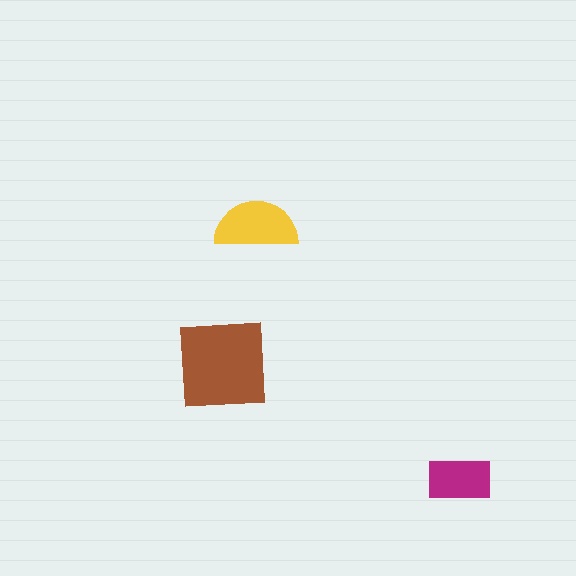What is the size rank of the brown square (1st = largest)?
1st.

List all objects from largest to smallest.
The brown square, the yellow semicircle, the magenta rectangle.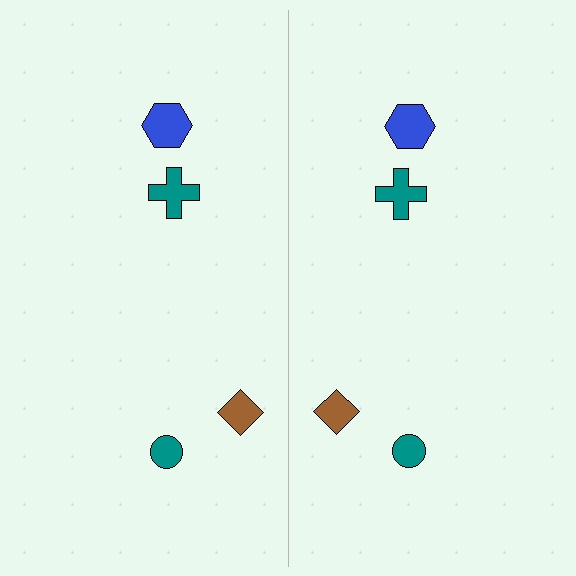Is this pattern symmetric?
Yes, this pattern has bilateral (reflection) symmetry.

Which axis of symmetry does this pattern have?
The pattern has a vertical axis of symmetry running through the center of the image.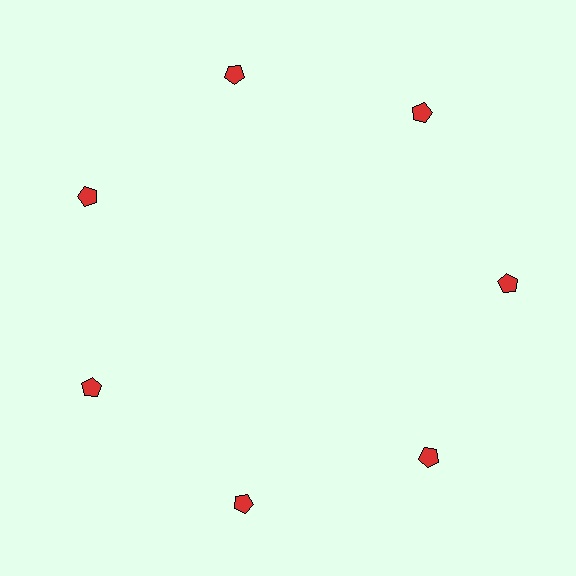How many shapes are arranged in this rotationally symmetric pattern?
There are 7 shapes, arranged in 7 groups of 1.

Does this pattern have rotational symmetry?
Yes, this pattern has 7-fold rotational symmetry. It looks the same after rotating 51 degrees around the center.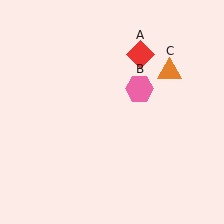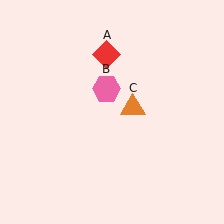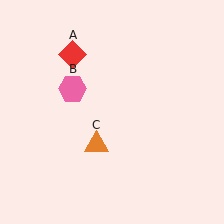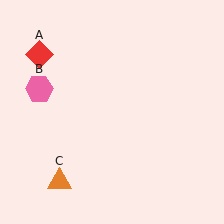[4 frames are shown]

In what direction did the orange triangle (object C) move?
The orange triangle (object C) moved down and to the left.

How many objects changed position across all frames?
3 objects changed position: red diamond (object A), pink hexagon (object B), orange triangle (object C).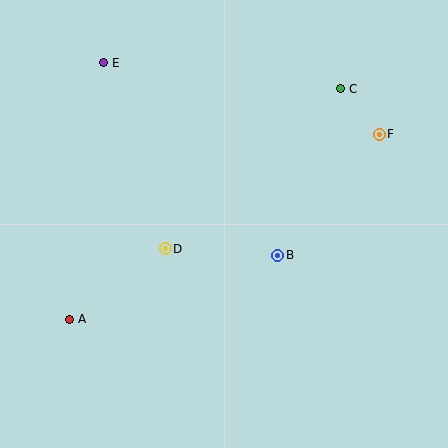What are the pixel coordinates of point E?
Point E is at (104, 63).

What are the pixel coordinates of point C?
Point C is at (341, 89).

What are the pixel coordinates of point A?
Point A is at (70, 319).